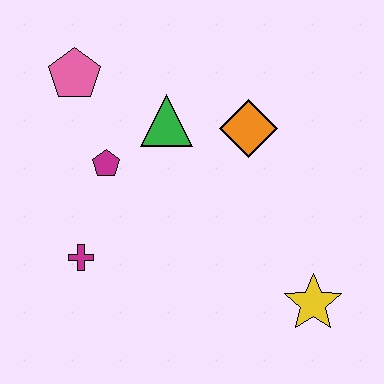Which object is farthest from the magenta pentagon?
The yellow star is farthest from the magenta pentagon.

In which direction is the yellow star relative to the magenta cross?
The yellow star is to the right of the magenta cross.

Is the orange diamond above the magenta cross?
Yes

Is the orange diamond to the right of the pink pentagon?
Yes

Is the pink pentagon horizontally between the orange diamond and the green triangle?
No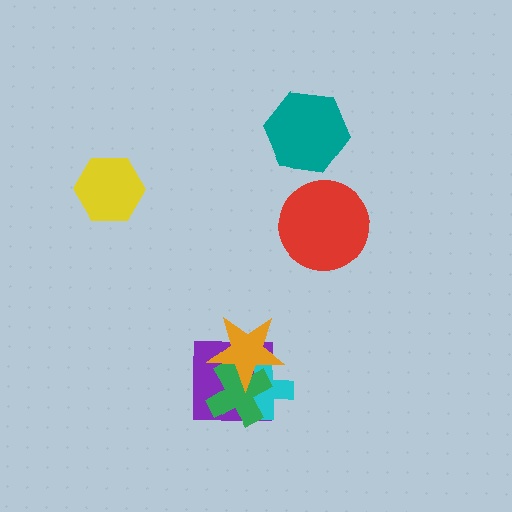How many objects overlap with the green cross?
3 objects overlap with the green cross.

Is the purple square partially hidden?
Yes, it is partially covered by another shape.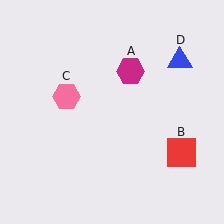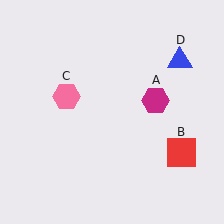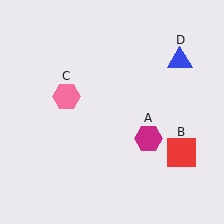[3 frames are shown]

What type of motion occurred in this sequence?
The magenta hexagon (object A) rotated clockwise around the center of the scene.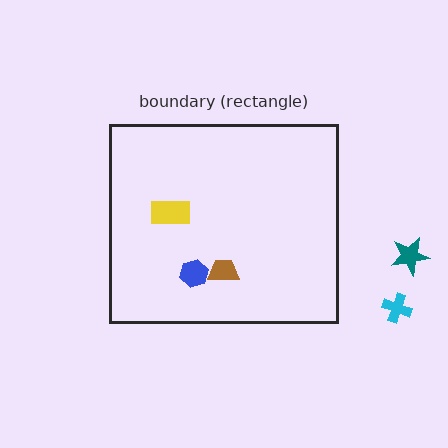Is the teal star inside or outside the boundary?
Outside.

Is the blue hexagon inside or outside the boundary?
Inside.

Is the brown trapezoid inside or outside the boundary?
Inside.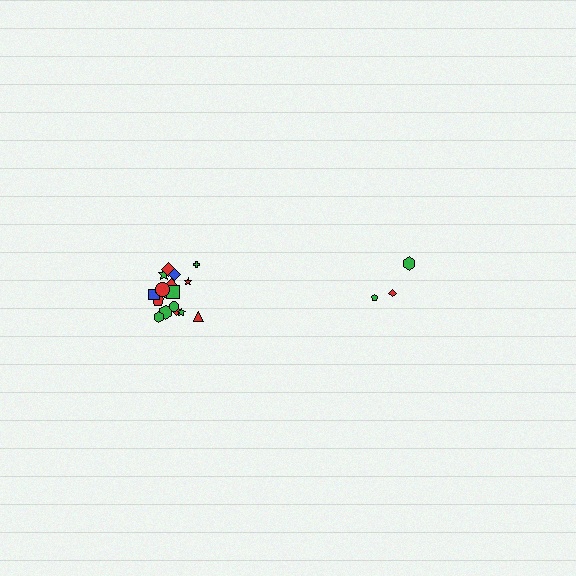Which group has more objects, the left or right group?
The left group.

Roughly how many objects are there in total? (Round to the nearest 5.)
Roughly 20 objects in total.